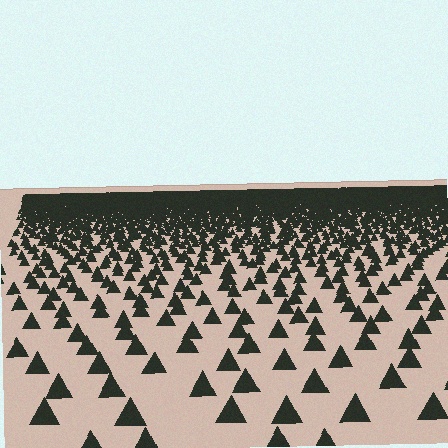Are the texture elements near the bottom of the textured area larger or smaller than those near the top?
Larger. Near the bottom, elements are closer to the viewer and appear at a bigger on-screen size.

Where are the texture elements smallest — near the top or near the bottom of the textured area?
Near the top.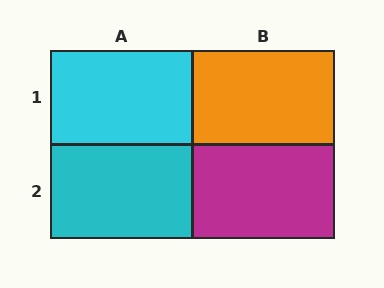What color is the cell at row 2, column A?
Cyan.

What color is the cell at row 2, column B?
Magenta.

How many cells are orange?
1 cell is orange.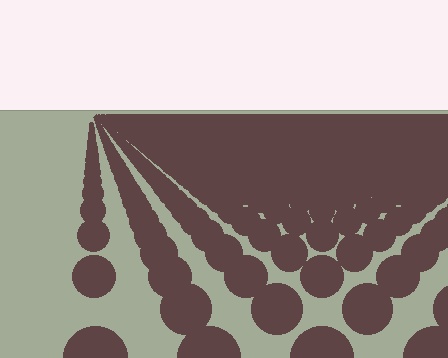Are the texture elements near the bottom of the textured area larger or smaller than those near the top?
Larger. Near the bottom, elements are closer to the viewer and appear at a bigger on-screen size.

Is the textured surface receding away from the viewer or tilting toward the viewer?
The surface is receding away from the viewer. Texture elements get smaller and denser toward the top.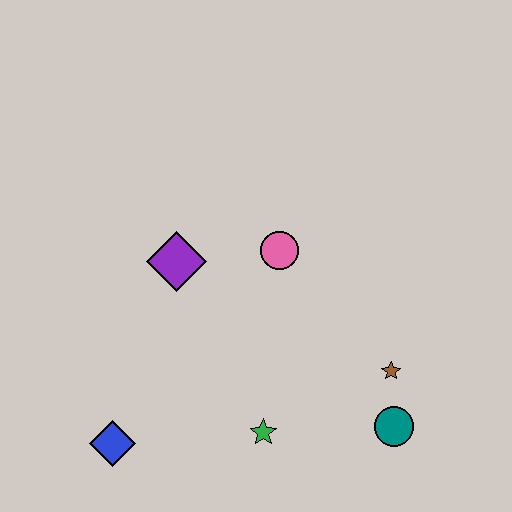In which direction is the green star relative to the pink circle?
The green star is below the pink circle.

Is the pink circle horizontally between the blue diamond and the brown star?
Yes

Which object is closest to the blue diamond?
The green star is closest to the blue diamond.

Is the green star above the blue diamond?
Yes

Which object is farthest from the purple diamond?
The teal circle is farthest from the purple diamond.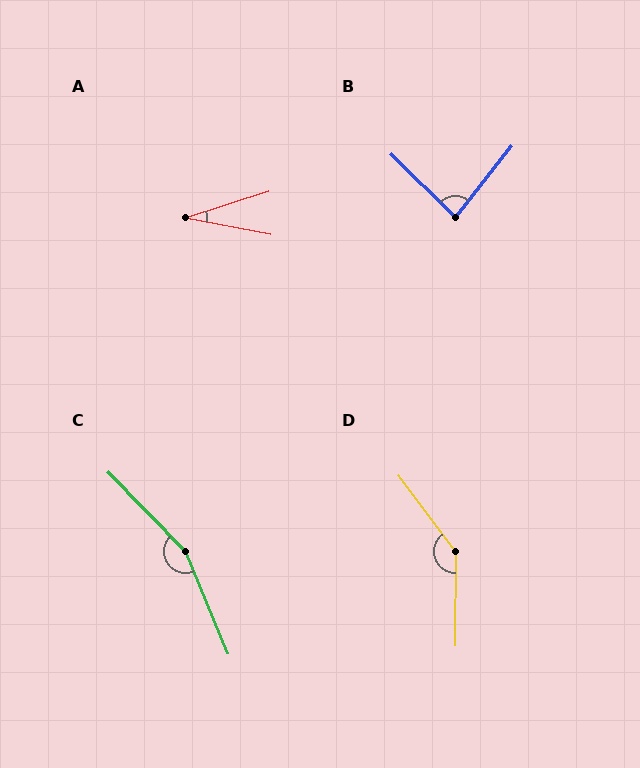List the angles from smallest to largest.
A (28°), B (84°), D (143°), C (159°).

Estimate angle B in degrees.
Approximately 84 degrees.